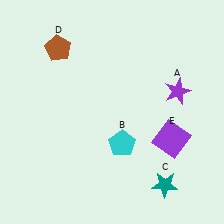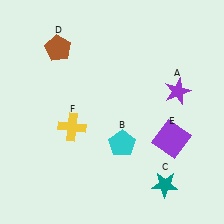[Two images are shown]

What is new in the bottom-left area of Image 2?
A yellow cross (F) was added in the bottom-left area of Image 2.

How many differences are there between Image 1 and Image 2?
There is 1 difference between the two images.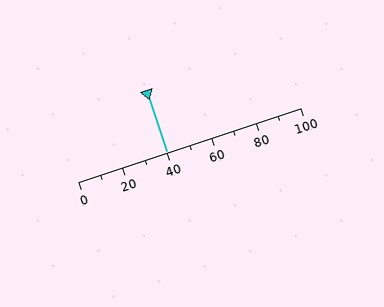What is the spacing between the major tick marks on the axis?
The major ticks are spaced 20 apart.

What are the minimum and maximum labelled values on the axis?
The axis runs from 0 to 100.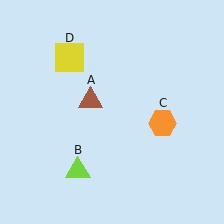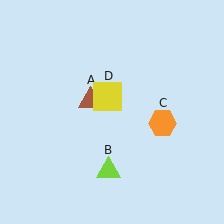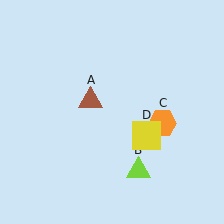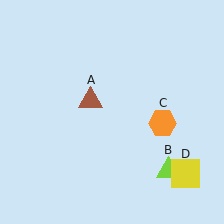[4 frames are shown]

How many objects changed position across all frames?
2 objects changed position: lime triangle (object B), yellow square (object D).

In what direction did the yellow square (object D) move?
The yellow square (object D) moved down and to the right.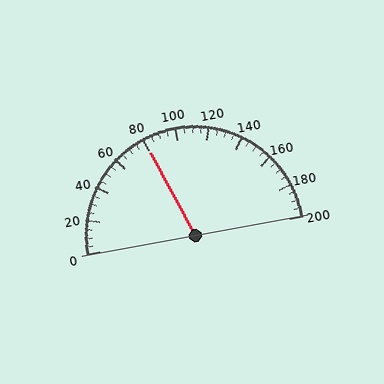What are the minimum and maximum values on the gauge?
The gauge ranges from 0 to 200.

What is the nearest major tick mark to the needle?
The nearest major tick mark is 80.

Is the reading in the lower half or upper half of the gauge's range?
The reading is in the lower half of the range (0 to 200).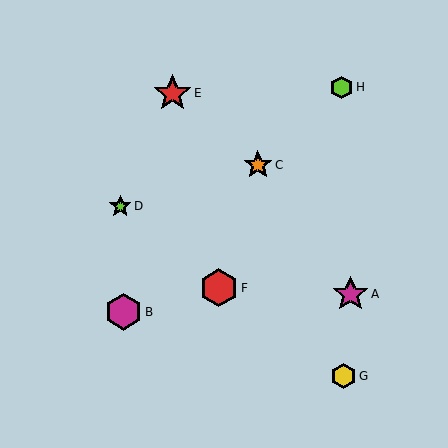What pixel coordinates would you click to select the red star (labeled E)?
Click at (172, 93) to select the red star E.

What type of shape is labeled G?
Shape G is a yellow hexagon.